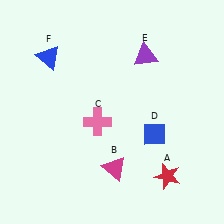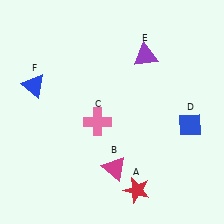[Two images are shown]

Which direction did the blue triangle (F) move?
The blue triangle (F) moved down.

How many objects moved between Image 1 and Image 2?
3 objects moved between the two images.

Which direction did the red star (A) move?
The red star (A) moved left.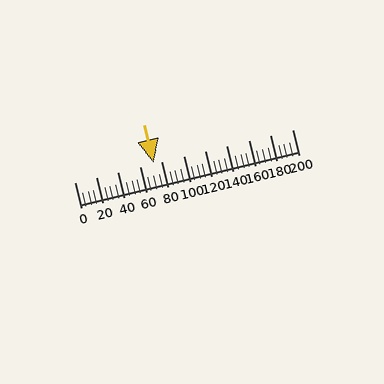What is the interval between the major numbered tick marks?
The major tick marks are spaced 20 units apart.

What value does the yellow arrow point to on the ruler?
The yellow arrow points to approximately 73.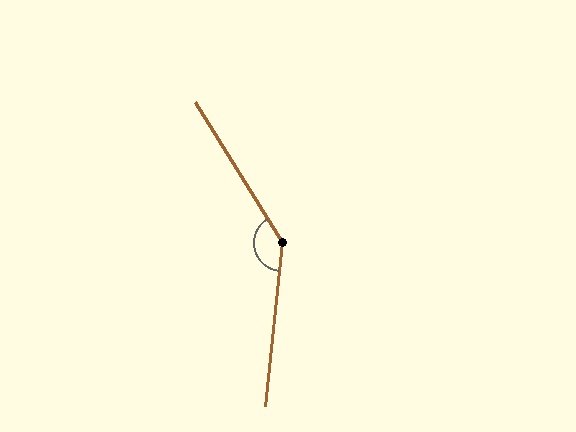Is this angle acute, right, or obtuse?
It is obtuse.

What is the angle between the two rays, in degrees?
Approximately 142 degrees.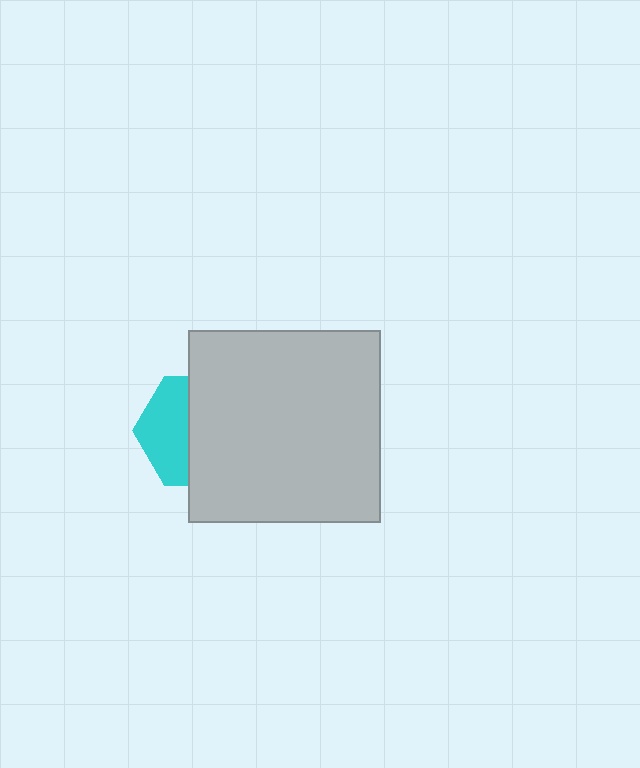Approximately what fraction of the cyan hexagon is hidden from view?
Roughly 58% of the cyan hexagon is hidden behind the light gray square.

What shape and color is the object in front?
The object in front is a light gray square.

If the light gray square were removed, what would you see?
You would see the complete cyan hexagon.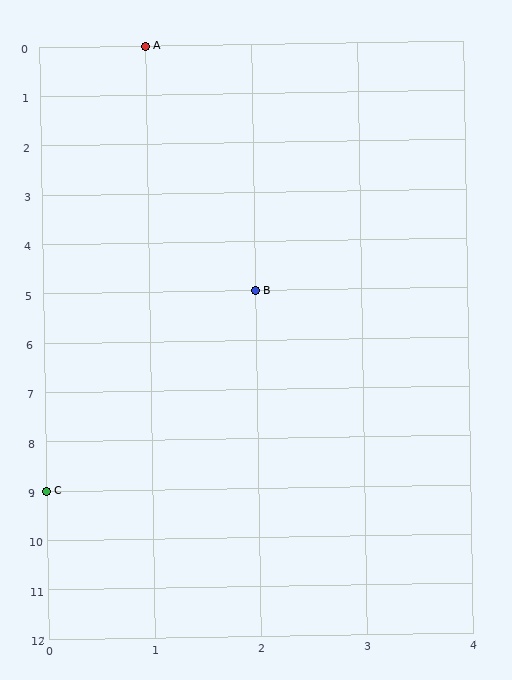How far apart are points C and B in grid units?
Points C and B are 2 columns and 4 rows apart (about 4.5 grid units diagonally).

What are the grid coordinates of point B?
Point B is at grid coordinates (2, 5).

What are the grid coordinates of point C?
Point C is at grid coordinates (0, 9).